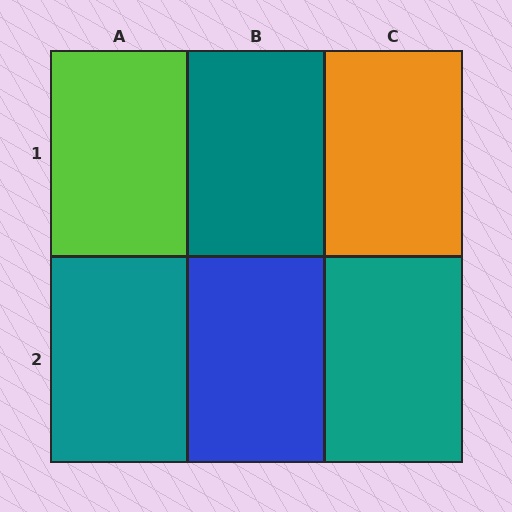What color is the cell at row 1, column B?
Teal.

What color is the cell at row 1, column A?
Lime.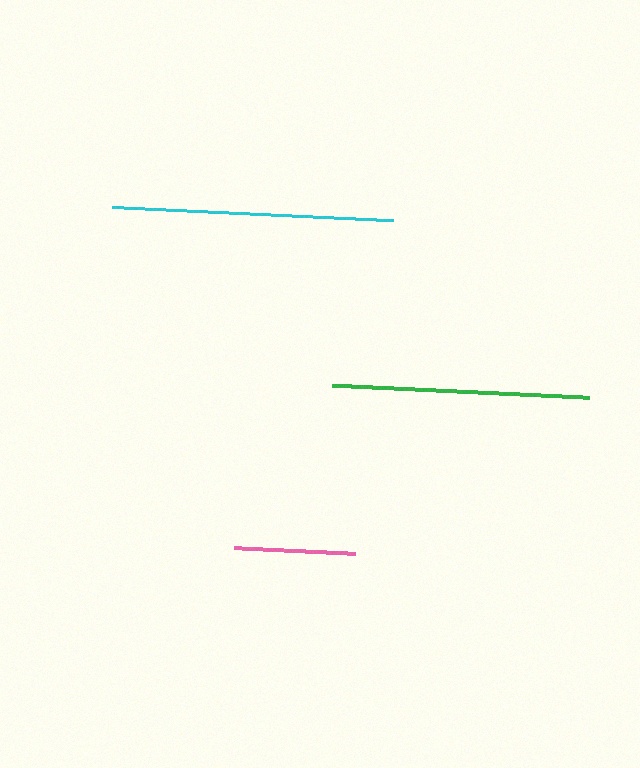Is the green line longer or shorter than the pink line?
The green line is longer than the pink line.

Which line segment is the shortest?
The pink line is the shortest at approximately 122 pixels.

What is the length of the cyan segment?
The cyan segment is approximately 281 pixels long.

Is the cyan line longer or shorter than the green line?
The cyan line is longer than the green line.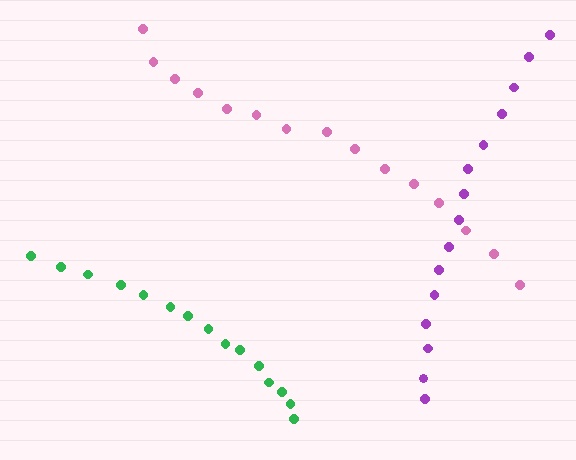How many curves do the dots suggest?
There are 3 distinct paths.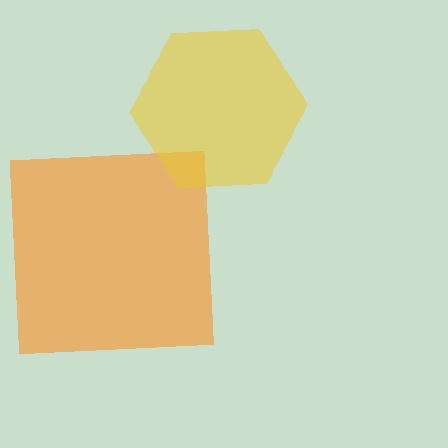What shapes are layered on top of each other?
The layered shapes are: an orange square, a yellow hexagon.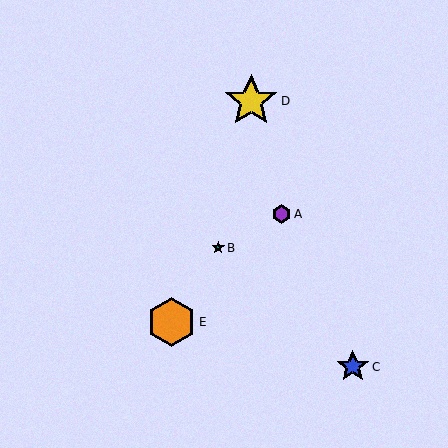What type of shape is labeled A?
Shape A is a purple hexagon.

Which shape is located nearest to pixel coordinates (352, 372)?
The blue star (labeled C) at (353, 367) is nearest to that location.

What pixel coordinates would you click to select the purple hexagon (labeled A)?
Click at (282, 214) to select the purple hexagon A.